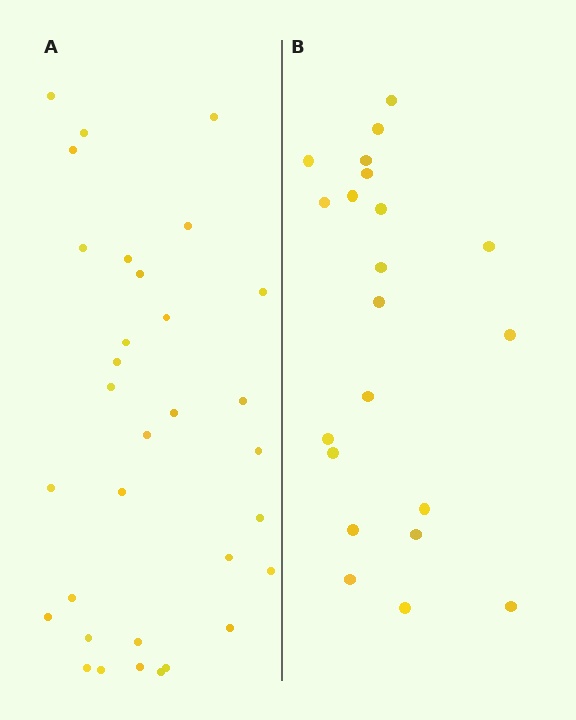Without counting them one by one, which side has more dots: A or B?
Region A (the left region) has more dots.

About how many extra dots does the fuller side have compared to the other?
Region A has roughly 12 or so more dots than region B.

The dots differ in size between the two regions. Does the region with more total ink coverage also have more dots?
No. Region B has more total ink coverage because its dots are larger, but region A actually contains more individual dots. Total area can be misleading — the number of items is what matters here.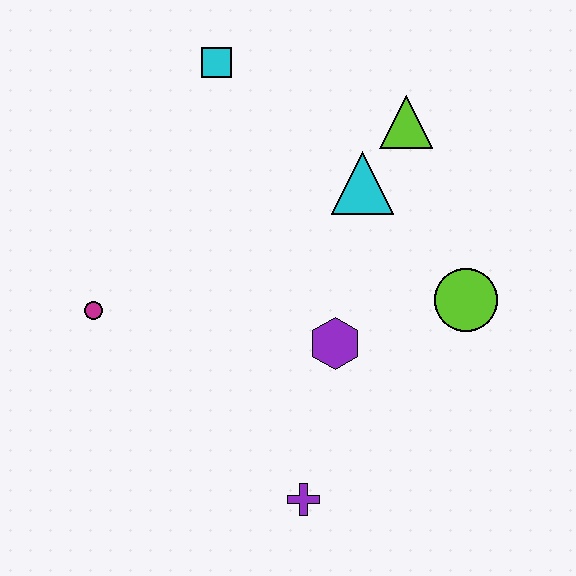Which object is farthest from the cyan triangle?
The purple cross is farthest from the cyan triangle.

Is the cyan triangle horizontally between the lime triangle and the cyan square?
Yes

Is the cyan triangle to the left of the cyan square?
No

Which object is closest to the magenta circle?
The purple hexagon is closest to the magenta circle.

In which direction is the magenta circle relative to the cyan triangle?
The magenta circle is to the left of the cyan triangle.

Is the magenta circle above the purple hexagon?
Yes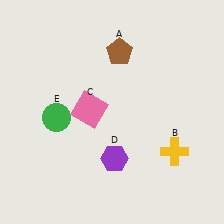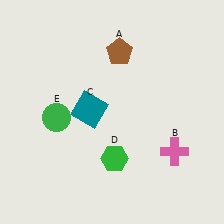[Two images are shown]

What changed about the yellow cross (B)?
In Image 1, B is yellow. In Image 2, it changed to pink.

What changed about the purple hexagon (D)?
In Image 1, D is purple. In Image 2, it changed to green.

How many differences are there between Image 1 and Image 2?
There are 3 differences between the two images.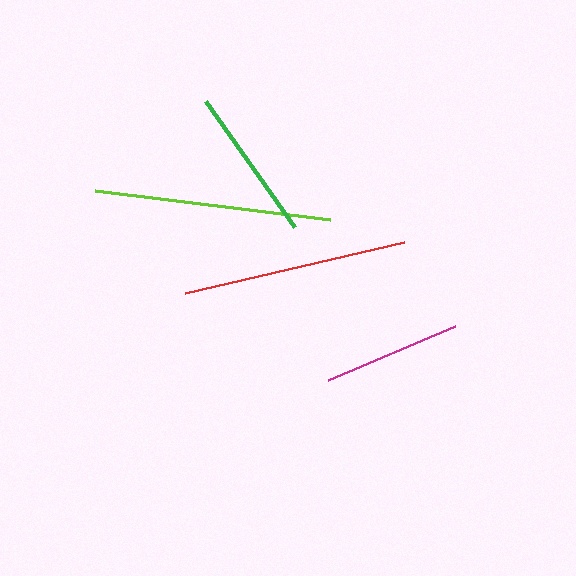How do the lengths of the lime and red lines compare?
The lime and red lines are approximately the same length.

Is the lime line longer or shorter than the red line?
The lime line is longer than the red line.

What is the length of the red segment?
The red segment is approximately 224 pixels long.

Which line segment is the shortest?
The magenta line is the shortest at approximately 137 pixels.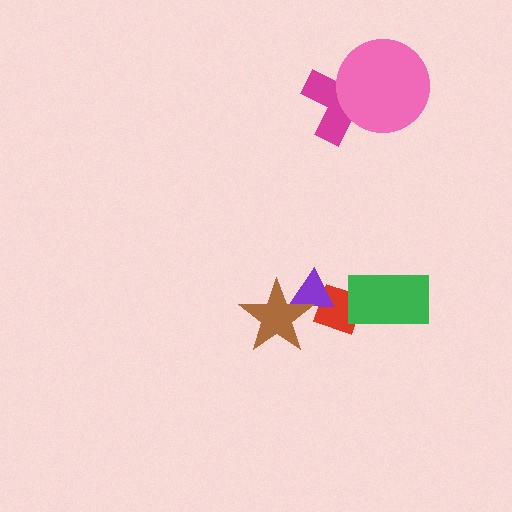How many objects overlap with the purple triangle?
2 objects overlap with the purple triangle.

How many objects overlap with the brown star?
1 object overlaps with the brown star.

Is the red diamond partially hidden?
Yes, it is partially covered by another shape.